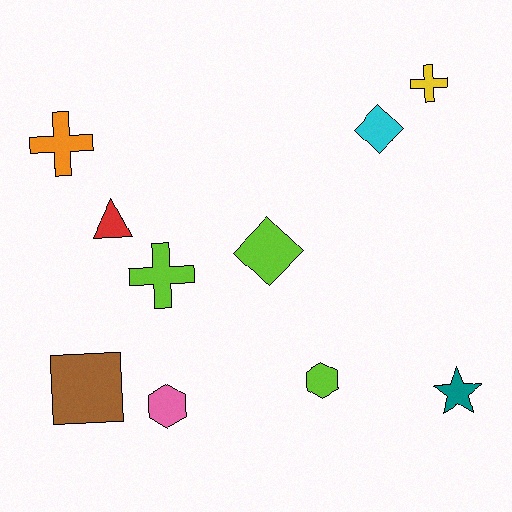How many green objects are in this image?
There are no green objects.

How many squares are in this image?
There is 1 square.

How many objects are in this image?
There are 10 objects.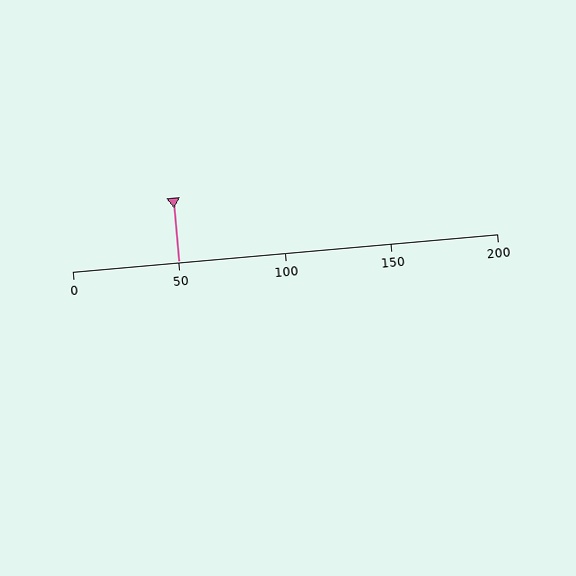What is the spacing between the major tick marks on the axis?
The major ticks are spaced 50 apart.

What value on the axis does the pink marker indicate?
The marker indicates approximately 50.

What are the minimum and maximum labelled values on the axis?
The axis runs from 0 to 200.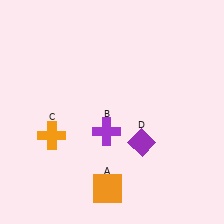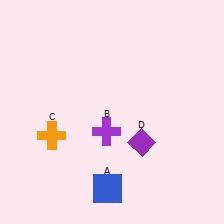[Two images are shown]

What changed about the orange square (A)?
In Image 1, A is orange. In Image 2, it changed to blue.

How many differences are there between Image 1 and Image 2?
There is 1 difference between the two images.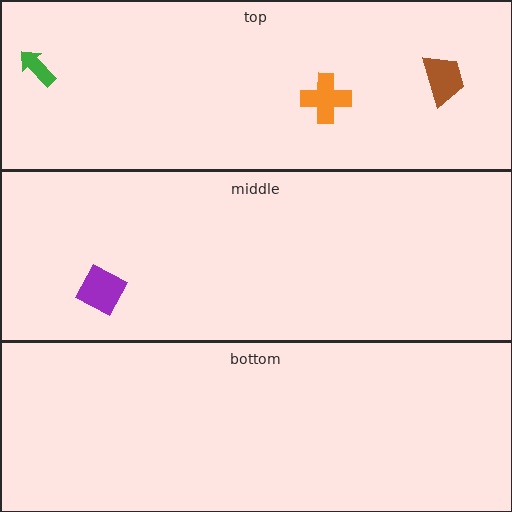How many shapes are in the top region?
3.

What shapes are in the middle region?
The purple square.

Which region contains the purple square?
The middle region.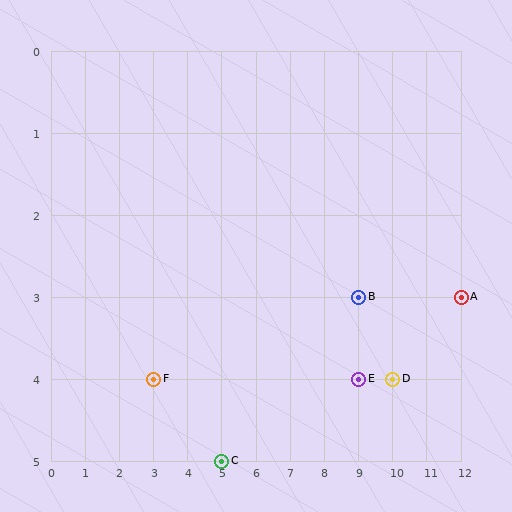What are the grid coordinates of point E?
Point E is at grid coordinates (9, 4).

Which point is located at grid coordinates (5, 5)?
Point C is at (5, 5).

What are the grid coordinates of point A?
Point A is at grid coordinates (12, 3).